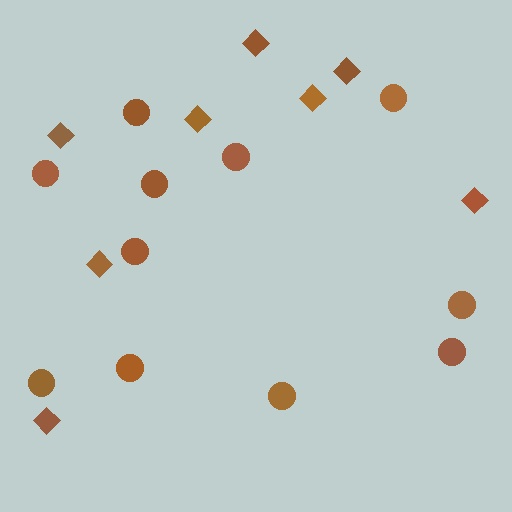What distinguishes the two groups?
There are 2 groups: one group of circles (11) and one group of diamonds (8).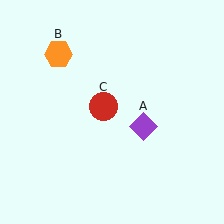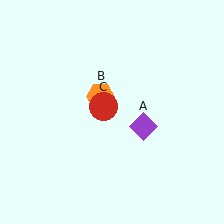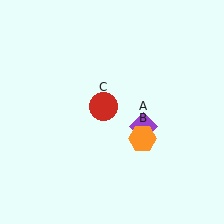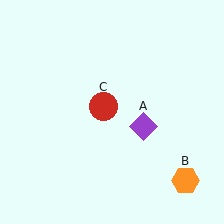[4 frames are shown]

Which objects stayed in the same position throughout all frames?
Purple diamond (object A) and red circle (object C) remained stationary.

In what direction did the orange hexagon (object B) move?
The orange hexagon (object B) moved down and to the right.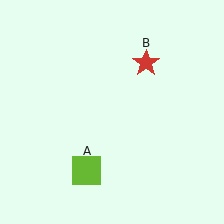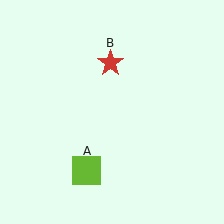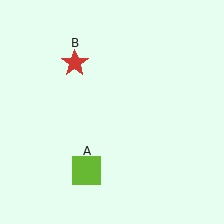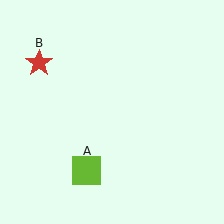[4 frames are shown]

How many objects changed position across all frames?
1 object changed position: red star (object B).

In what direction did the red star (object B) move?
The red star (object B) moved left.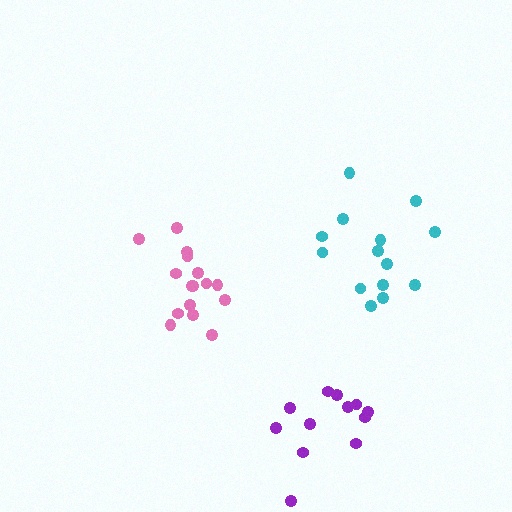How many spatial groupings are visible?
There are 3 spatial groupings.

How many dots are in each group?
Group 1: 16 dots, Group 2: 14 dots, Group 3: 12 dots (42 total).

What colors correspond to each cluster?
The clusters are colored: pink, cyan, purple.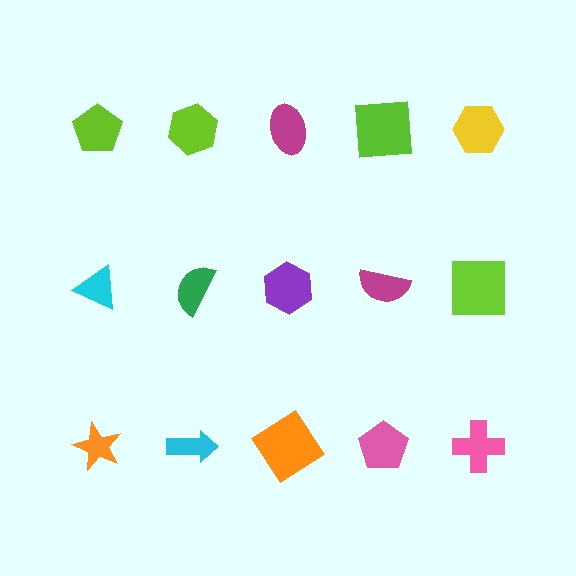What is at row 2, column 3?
A purple hexagon.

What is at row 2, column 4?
A magenta semicircle.